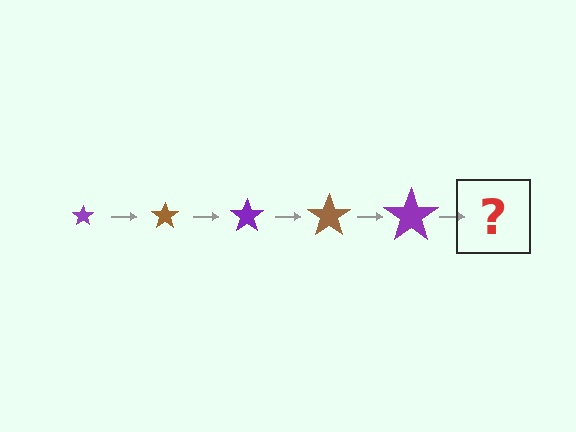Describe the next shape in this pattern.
It should be a brown star, larger than the previous one.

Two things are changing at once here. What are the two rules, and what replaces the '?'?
The two rules are that the star grows larger each step and the color cycles through purple and brown. The '?' should be a brown star, larger than the previous one.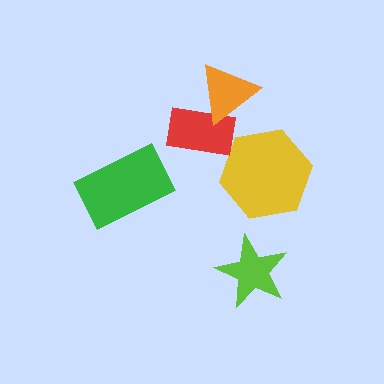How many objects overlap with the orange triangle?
1 object overlaps with the orange triangle.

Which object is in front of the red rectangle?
The orange triangle is in front of the red rectangle.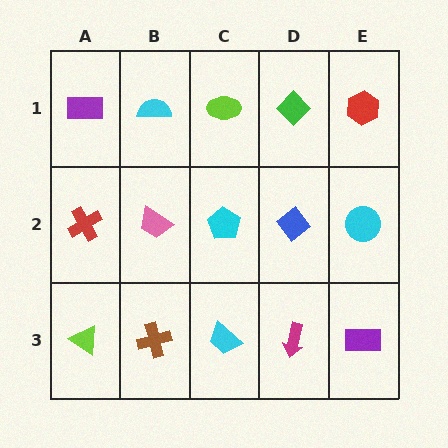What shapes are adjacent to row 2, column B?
A cyan semicircle (row 1, column B), a brown cross (row 3, column B), a red cross (row 2, column A), a cyan pentagon (row 2, column C).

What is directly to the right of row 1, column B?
A lime ellipse.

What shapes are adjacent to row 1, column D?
A blue diamond (row 2, column D), a lime ellipse (row 1, column C), a red hexagon (row 1, column E).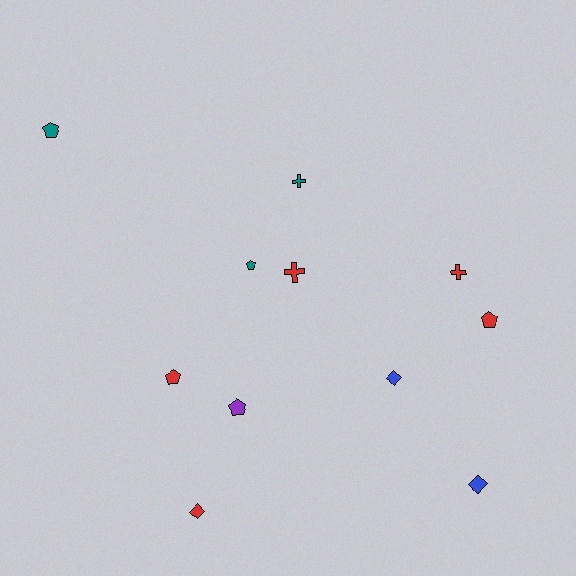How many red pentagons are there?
There are 2 red pentagons.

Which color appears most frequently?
Red, with 5 objects.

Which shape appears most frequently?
Pentagon, with 5 objects.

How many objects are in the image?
There are 11 objects.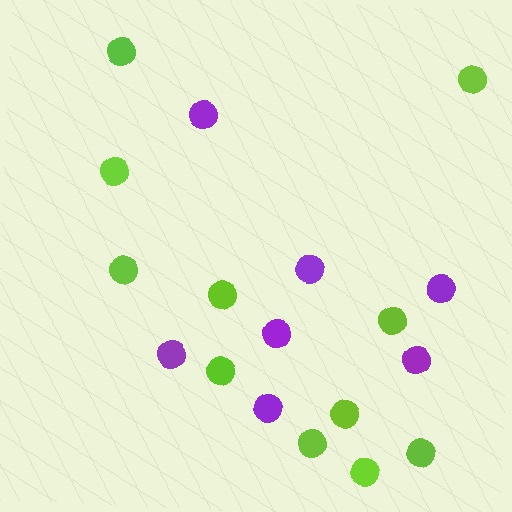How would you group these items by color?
There are 2 groups: one group of purple circles (7) and one group of lime circles (11).